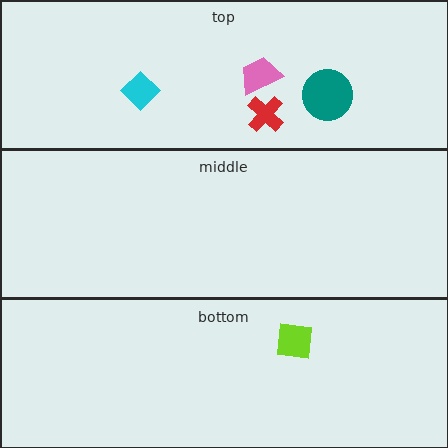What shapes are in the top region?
The red cross, the cyan diamond, the pink trapezoid, the teal circle.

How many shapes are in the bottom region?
1.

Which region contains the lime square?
The bottom region.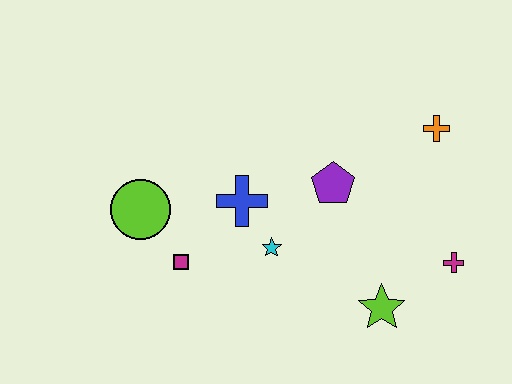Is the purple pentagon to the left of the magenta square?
No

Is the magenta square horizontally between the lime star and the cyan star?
No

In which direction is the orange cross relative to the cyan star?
The orange cross is to the right of the cyan star.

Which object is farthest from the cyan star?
The orange cross is farthest from the cyan star.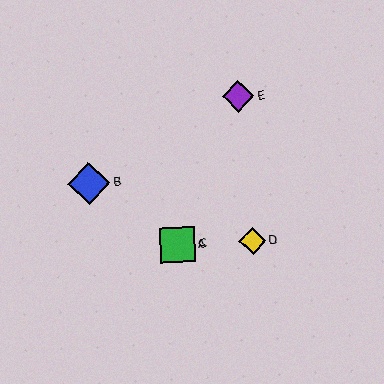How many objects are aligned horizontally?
3 objects (A, C, D) are aligned horizontally.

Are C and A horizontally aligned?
Yes, both are at y≈245.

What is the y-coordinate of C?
Object C is at y≈245.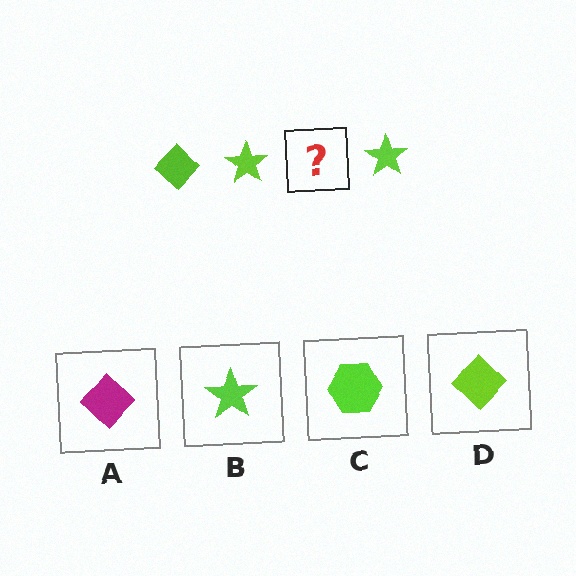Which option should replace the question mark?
Option D.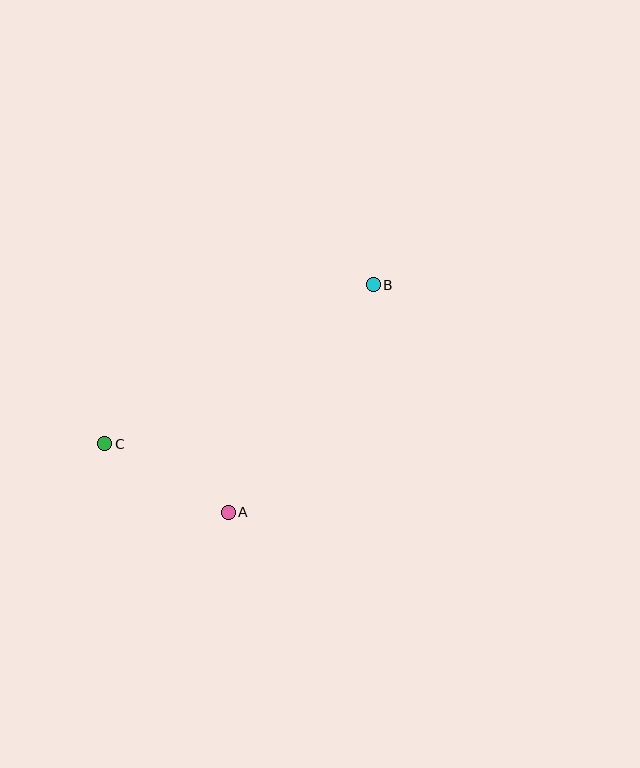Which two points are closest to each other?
Points A and C are closest to each other.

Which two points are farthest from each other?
Points B and C are farthest from each other.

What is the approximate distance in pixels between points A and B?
The distance between A and B is approximately 270 pixels.